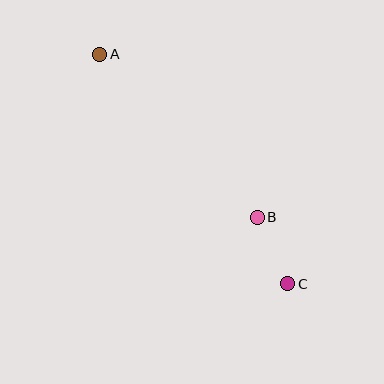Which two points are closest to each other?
Points B and C are closest to each other.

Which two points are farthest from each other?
Points A and C are farthest from each other.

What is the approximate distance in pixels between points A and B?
The distance between A and B is approximately 227 pixels.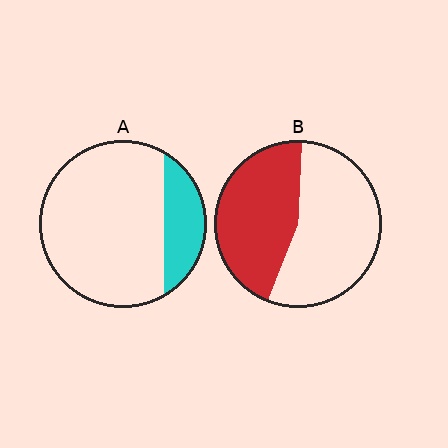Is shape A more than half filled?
No.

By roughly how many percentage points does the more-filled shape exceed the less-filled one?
By roughly 25 percentage points (B over A).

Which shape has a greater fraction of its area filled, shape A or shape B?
Shape B.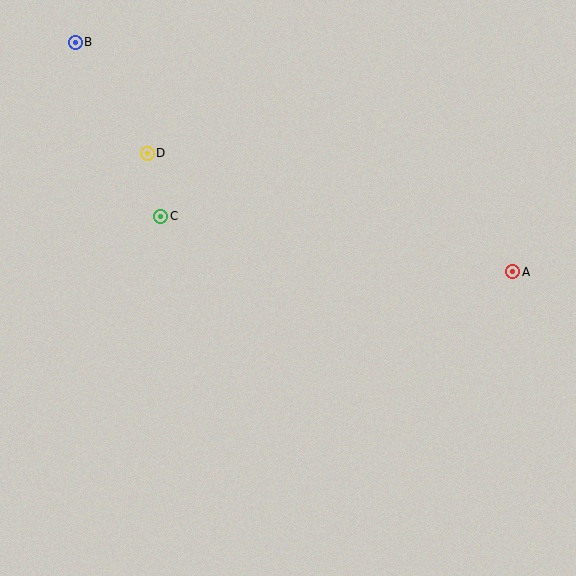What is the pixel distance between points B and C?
The distance between B and C is 194 pixels.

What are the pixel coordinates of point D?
Point D is at (147, 153).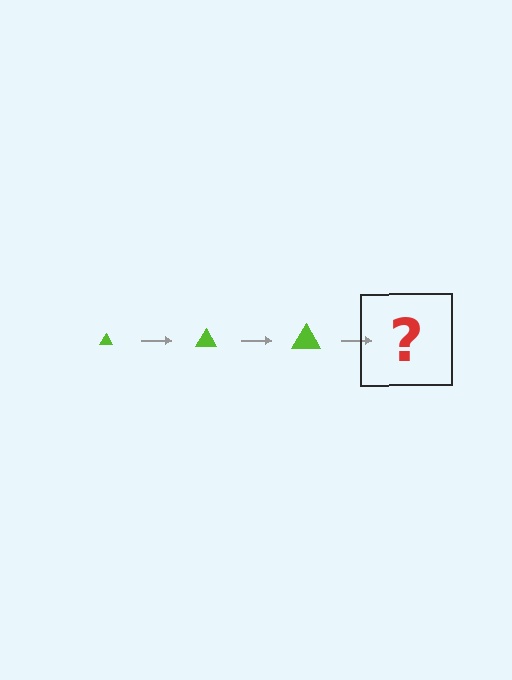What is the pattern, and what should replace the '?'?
The pattern is that the triangle gets progressively larger each step. The '?' should be a lime triangle, larger than the previous one.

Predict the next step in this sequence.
The next step is a lime triangle, larger than the previous one.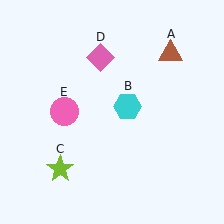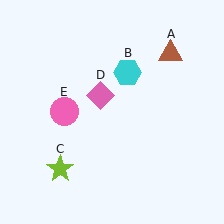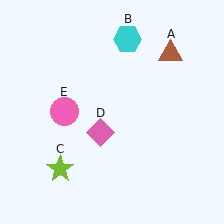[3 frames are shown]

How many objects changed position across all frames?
2 objects changed position: cyan hexagon (object B), pink diamond (object D).